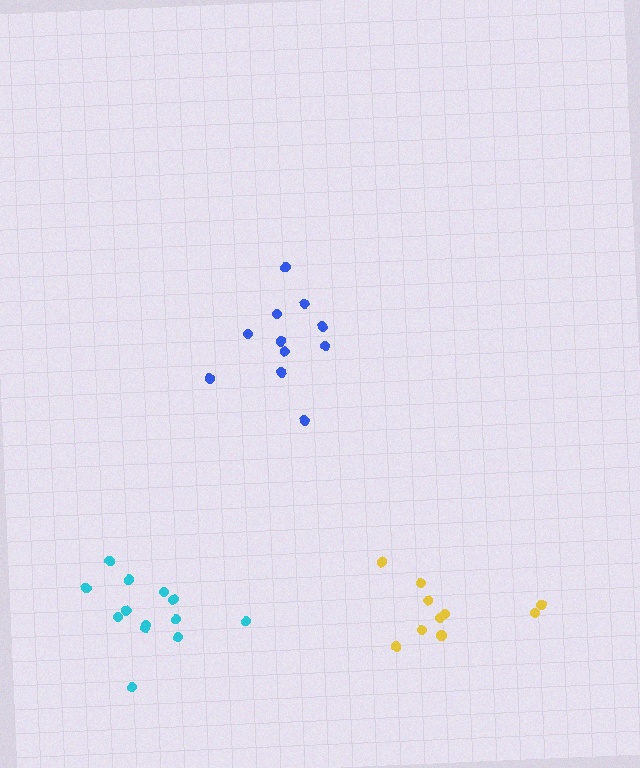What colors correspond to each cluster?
The clusters are colored: yellow, cyan, blue.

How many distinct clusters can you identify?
There are 3 distinct clusters.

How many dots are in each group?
Group 1: 10 dots, Group 2: 13 dots, Group 3: 11 dots (34 total).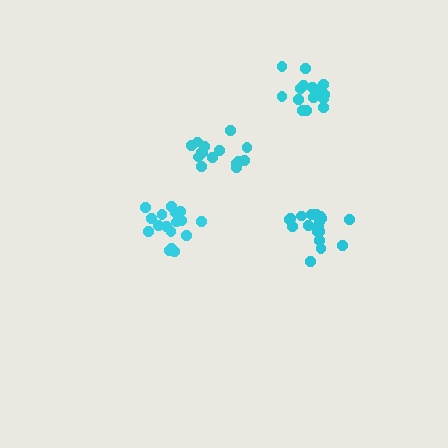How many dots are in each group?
Group 1: 17 dots, Group 2: 17 dots, Group 3: 15 dots, Group 4: 19 dots (68 total).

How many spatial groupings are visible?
There are 4 spatial groupings.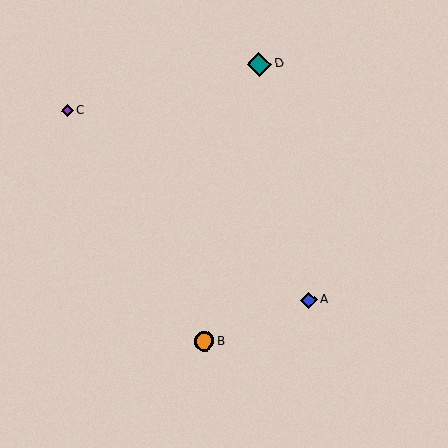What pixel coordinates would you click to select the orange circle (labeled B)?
Click at (204, 341) to select the orange circle B.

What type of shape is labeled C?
Shape C is a purple diamond.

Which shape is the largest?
The teal diamond (labeled D) is the largest.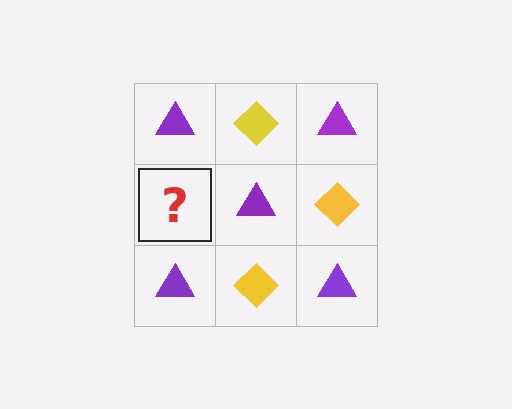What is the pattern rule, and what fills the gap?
The rule is that it alternates purple triangle and yellow diamond in a checkerboard pattern. The gap should be filled with a yellow diamond.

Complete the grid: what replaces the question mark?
The question mark should be replaced with a yellow diamond.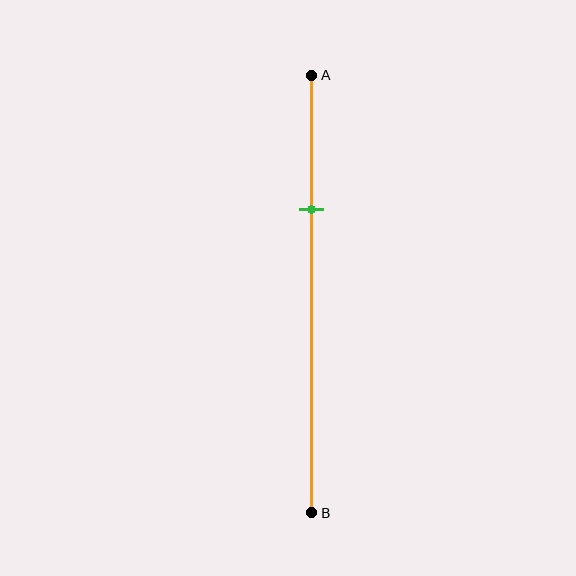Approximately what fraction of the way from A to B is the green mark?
The green mark is approximately 30% of the way from A to B.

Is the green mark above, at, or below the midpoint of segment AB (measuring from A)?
The green mark is above the midpoint of segment AB.